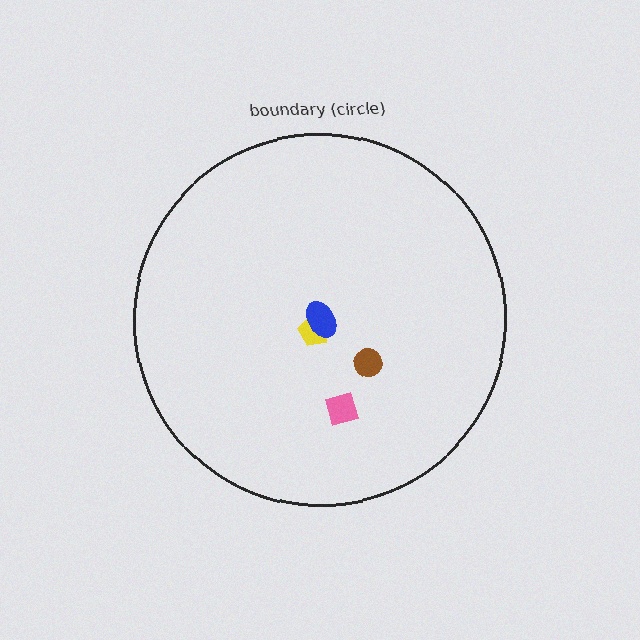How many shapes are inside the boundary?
4 inside, 0 outside.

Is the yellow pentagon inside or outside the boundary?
Inside.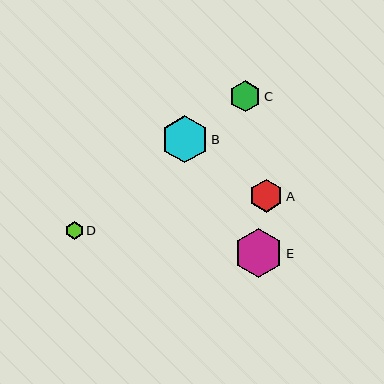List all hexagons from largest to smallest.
From largest to smallest: E, B, A, C, D.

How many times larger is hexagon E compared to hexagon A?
Hexagon E is approximately 1.5 times the size of hexagon A.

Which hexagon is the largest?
Hexagon E is the largest with a size of approximately 49 pixels.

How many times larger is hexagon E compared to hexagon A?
Hexagon E is approximately 1.5 times the size of hexagon A.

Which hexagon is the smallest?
Hexagon D is the smallest with a size of approximately 18 pixels.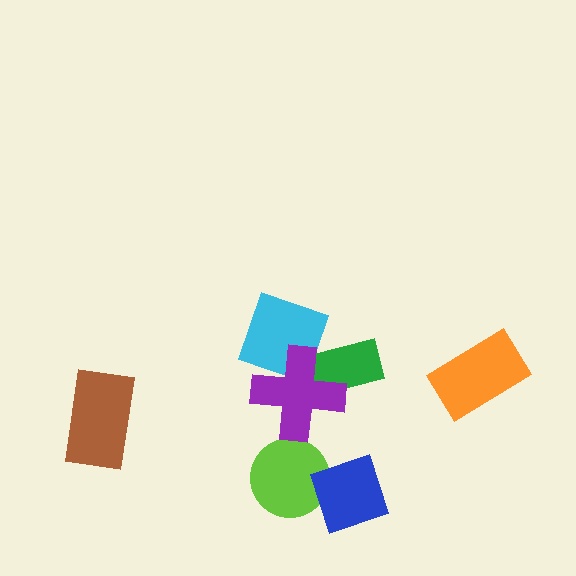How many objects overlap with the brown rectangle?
0 objects overlap with the brown rectangle.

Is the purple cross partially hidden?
No, no other shape covers it.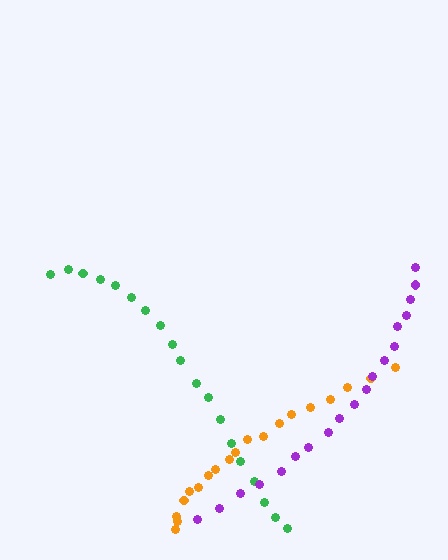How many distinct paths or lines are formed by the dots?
There are 3 distinct paths.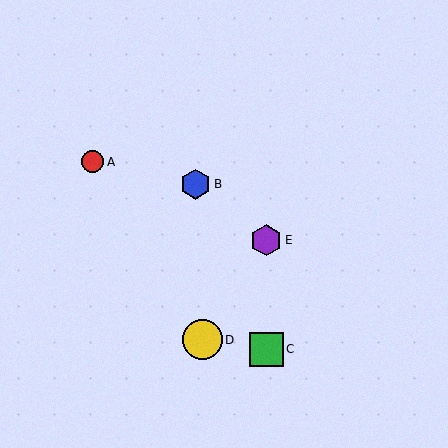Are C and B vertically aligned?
No, C is at x≈266 and B is at x≈196.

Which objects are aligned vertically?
Objects C, E are aligned vertically.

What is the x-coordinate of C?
Object C is at x≈266.